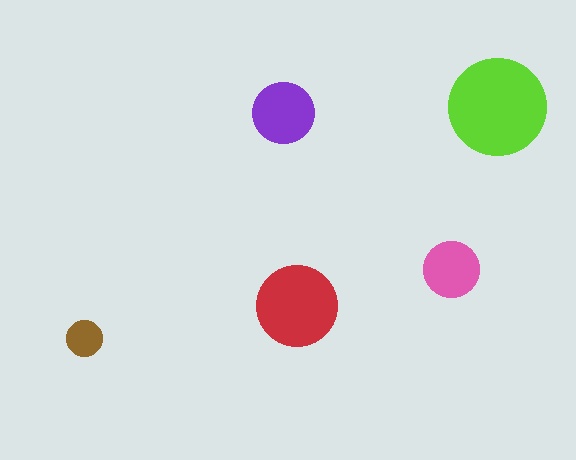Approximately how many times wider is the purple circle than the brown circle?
About 1.5 times wider.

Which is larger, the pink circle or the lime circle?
The lime one.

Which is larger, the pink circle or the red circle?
The red one.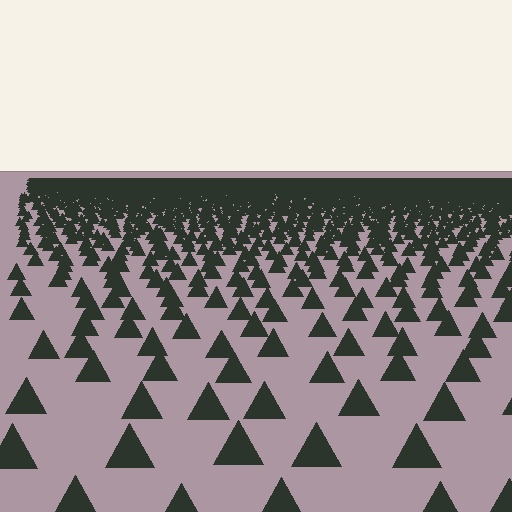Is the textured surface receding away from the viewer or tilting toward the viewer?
The surface is receding away from the viewer. Texture elements get smaller and denser toward the top.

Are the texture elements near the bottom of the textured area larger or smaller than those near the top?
Larger. Near the bottom, elements are closer to the viewer and appear at a bigger on-screen size.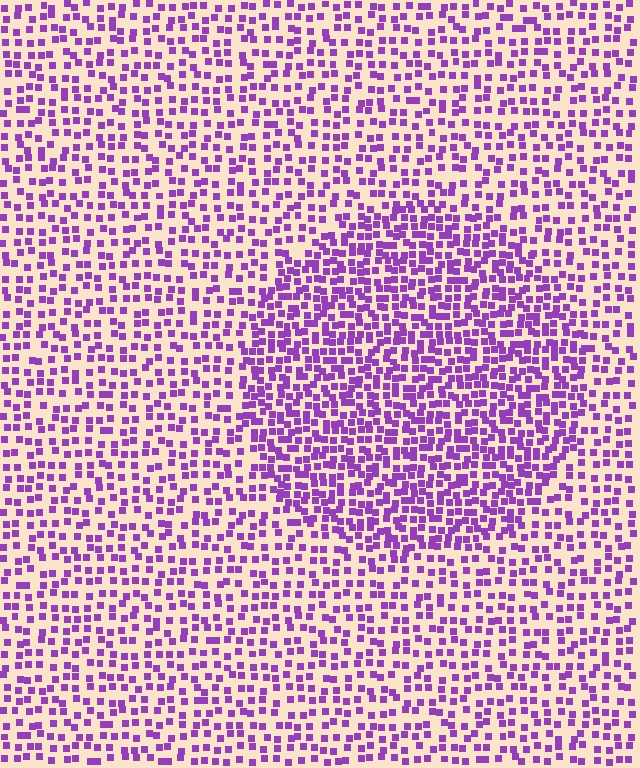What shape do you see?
I see a circle.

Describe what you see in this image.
The image contains small purple elements arranged at two different densities. A circle-shaped region is visible where the elements are more densely packed than the surrounding area.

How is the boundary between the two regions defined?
The boundary is defined by a change in element density (approximately 1.8x ratio). All elements are the same color, size, and shape.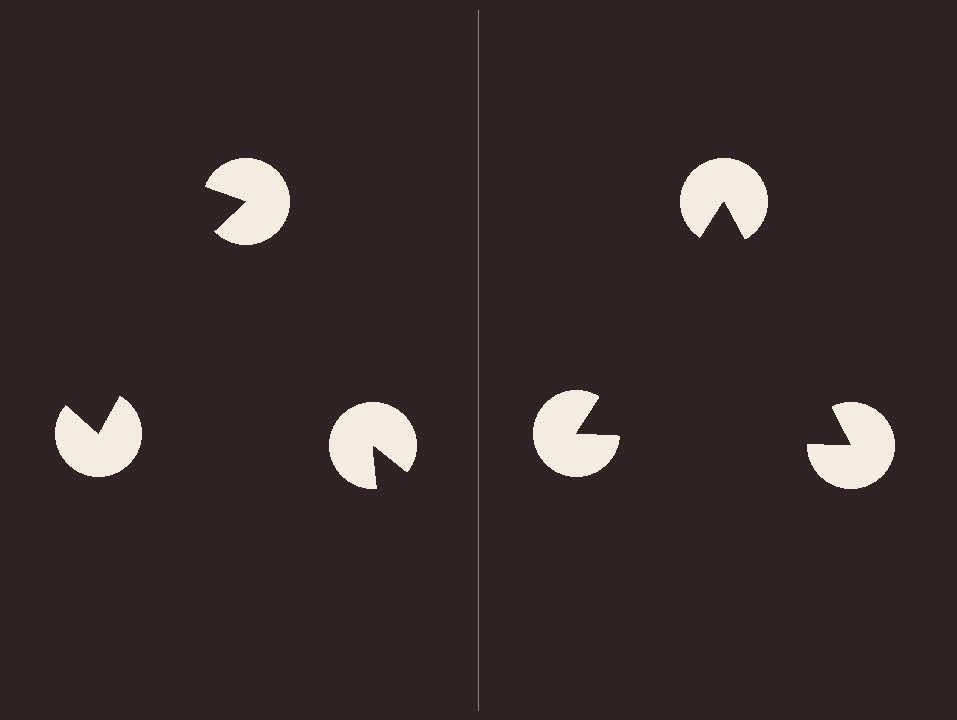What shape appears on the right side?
An illusory triangle.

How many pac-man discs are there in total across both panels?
6 — 3 on each side.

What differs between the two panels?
The pac-man discs are positioned identically on both sides; only the wedge orientations differ. On the right they align to a triangle; on the left they are misaligned.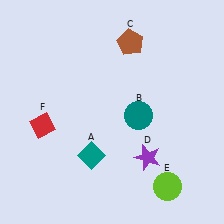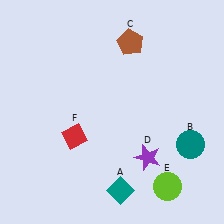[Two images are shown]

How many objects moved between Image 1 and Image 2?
3 objects moved between the two images.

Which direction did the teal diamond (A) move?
The teal diamond (A) moved down.